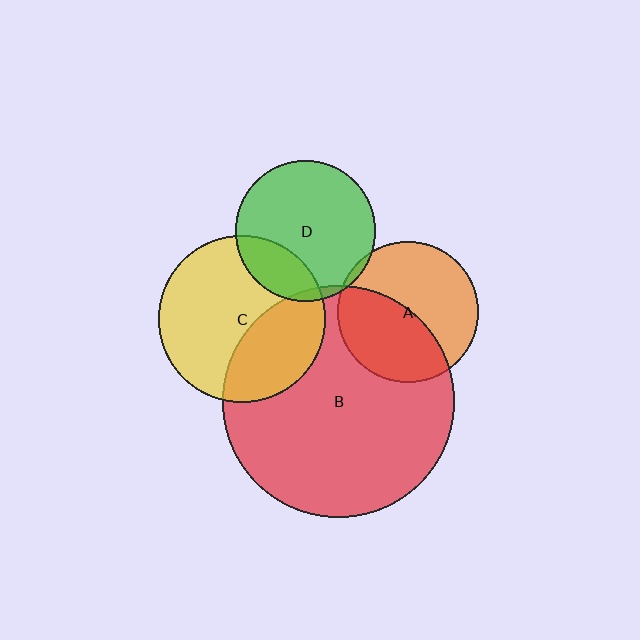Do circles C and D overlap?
Yes.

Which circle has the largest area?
Circle B (red).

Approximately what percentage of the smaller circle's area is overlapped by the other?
Approximately 20%.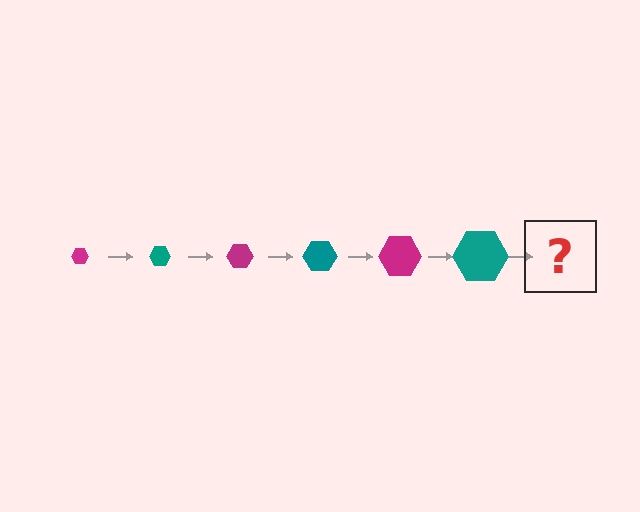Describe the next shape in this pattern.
It should be a magenta hexagon, larger than the previous one.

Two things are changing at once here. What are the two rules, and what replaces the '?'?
The two rules are that the hexagon grows larger each step and the color cycles through magenta and teal. The '?' should be a magenta hexagon, larger than the previous one.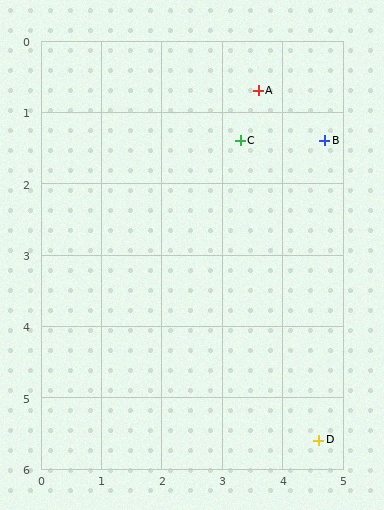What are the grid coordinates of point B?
Point B is at approximately (4.7, 1.4).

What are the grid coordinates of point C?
Point C is at approximately (3.3, 1.4).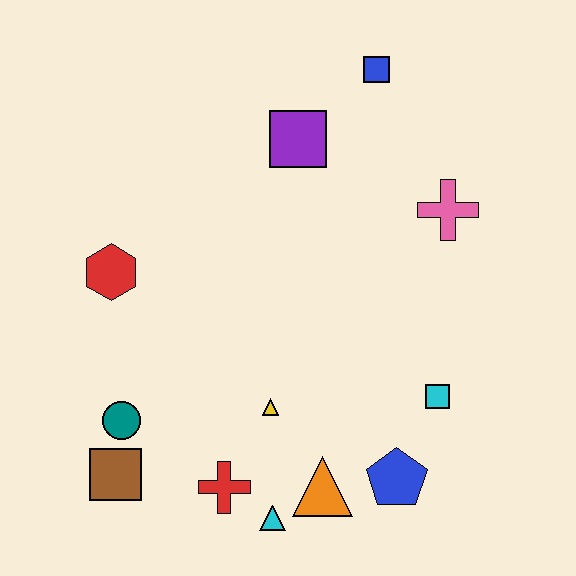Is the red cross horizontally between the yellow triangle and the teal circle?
Yes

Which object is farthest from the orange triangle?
The blue square is farthest from the orange triangle.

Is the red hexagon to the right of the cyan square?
No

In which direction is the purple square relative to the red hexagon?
The purple square is to the right of the red hexagon.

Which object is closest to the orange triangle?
The cyan triangle is closest to the orange triangle.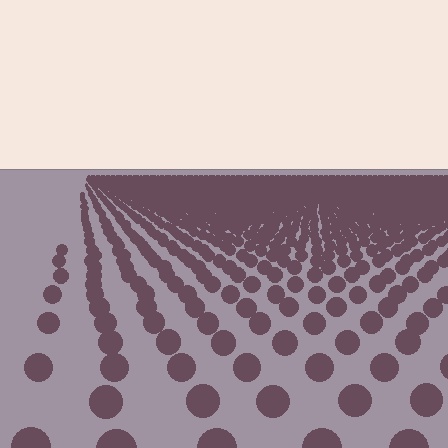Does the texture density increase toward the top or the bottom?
Density increases toward the top.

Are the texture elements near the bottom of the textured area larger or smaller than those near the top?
Larger. Near the bottom, elements are closer to the viewer and appear at a bigger on-screen size.